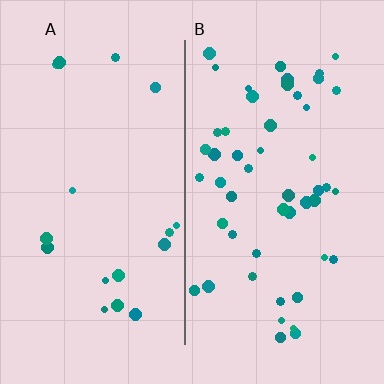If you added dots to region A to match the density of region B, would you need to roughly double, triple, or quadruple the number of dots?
Approximately triple.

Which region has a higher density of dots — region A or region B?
B (the right).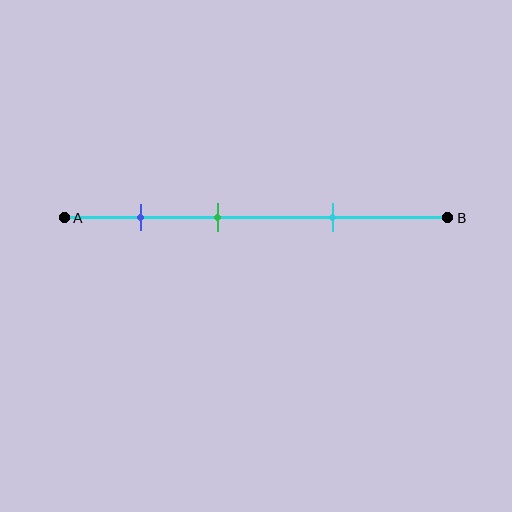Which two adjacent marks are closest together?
The blue and green marks are the closest adjacent pair.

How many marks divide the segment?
There are 3 marks dividing the segment.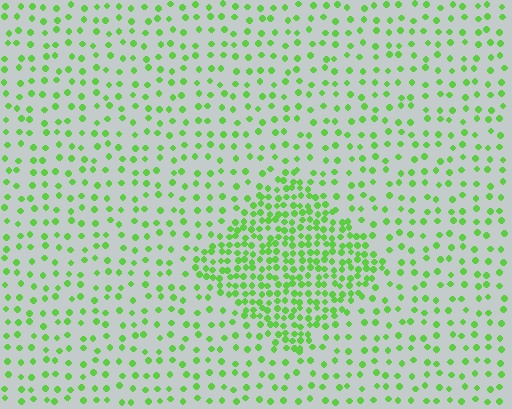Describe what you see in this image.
The image contains small lime elements arranged at two different densities. A diamond-shaped region is visible where the elements are more densely packed than the surrounding area.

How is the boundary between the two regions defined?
The boundary is defined by a change in element density (approximately 2.5x ratio). All elements are the same color, size, and shape.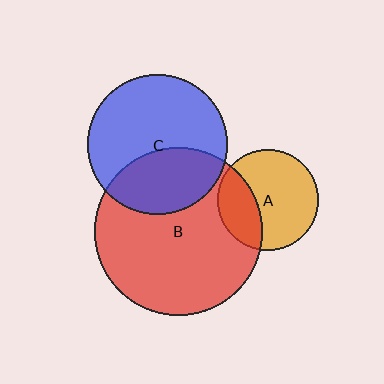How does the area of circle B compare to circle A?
Approximately 2.8 times.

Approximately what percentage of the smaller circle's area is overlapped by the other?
Approximately 30%.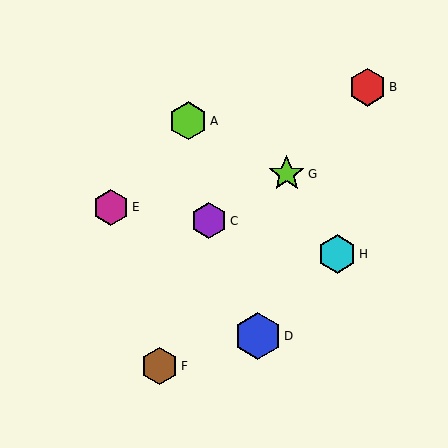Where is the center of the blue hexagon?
The center of the blue hexagon is at (258, 336).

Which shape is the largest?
The blue hexagon (labeled D) is the largest.